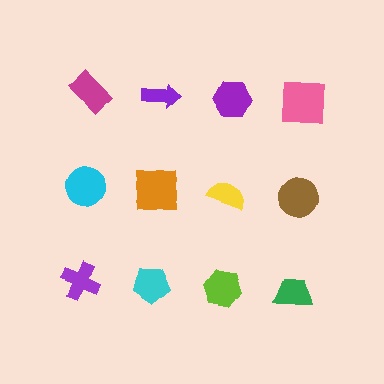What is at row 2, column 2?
An orange square.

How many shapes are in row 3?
4 shapes.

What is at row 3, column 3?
A lime hexagon.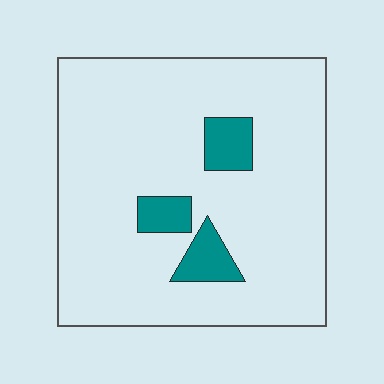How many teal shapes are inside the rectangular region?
3.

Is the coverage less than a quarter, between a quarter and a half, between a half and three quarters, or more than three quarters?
Less than a quarter.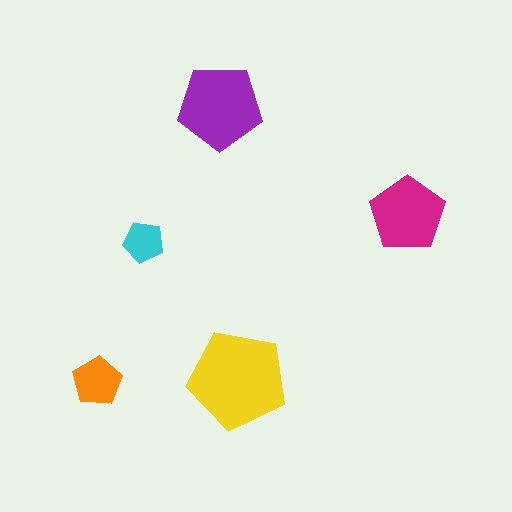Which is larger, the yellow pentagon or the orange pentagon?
The yellow one.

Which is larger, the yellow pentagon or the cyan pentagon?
The yellow one.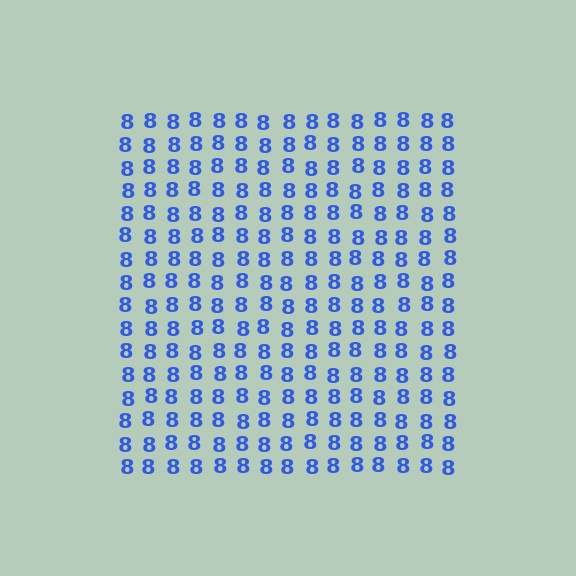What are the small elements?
The small elements are digit 8's.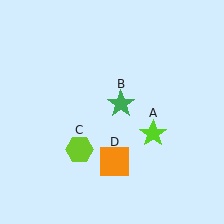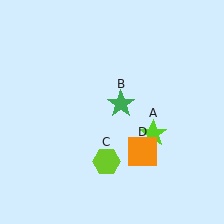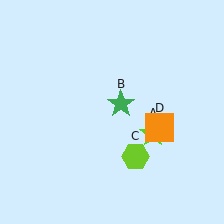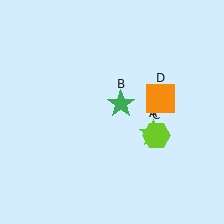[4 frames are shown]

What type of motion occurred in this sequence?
The lime hexagon (object C), orange square (object D) rotated counterclockwise around the center of the scene.